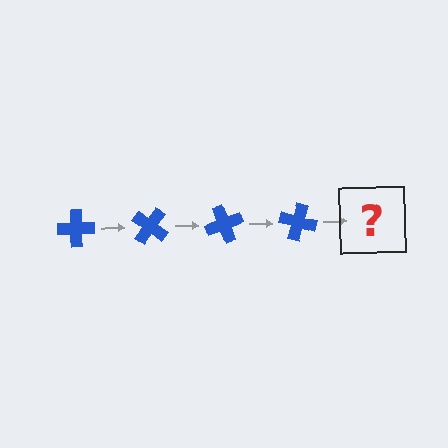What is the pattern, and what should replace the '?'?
The pattern is that the cross rotates 35 degrees each step. The '?' should be a blue cross rotated 140 degrees.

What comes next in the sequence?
The next element should be a blue cross rotated 140 degrees.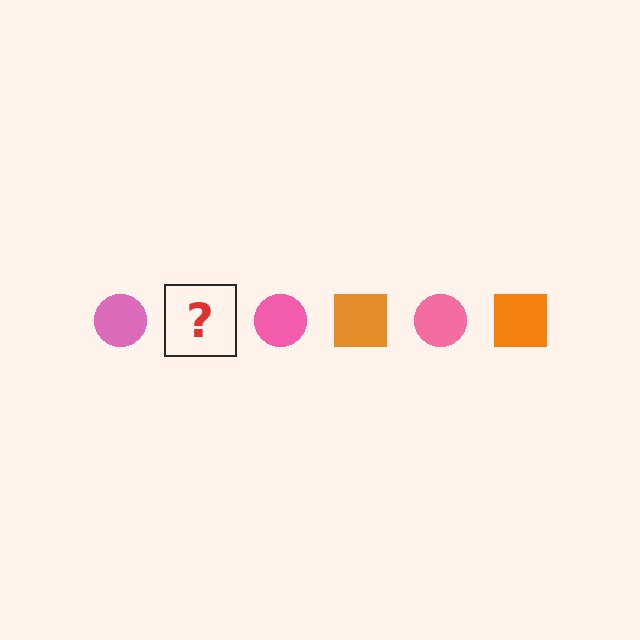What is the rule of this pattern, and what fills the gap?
The rule is that the pattern alternates between pink circle and orange square. The gap should be filled with an orange square.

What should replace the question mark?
The question mark should be replaced with an orange square.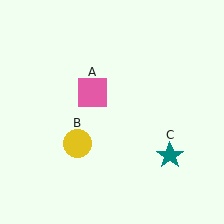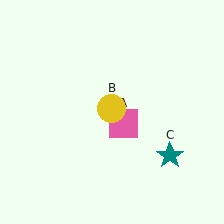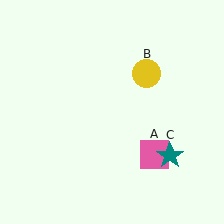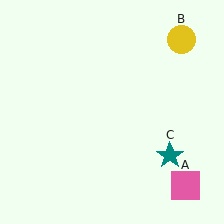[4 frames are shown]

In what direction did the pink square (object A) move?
The pink square (object A) moved down and to the right.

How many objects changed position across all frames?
2 objects changed position: pink square (object A), yellow circle (object B).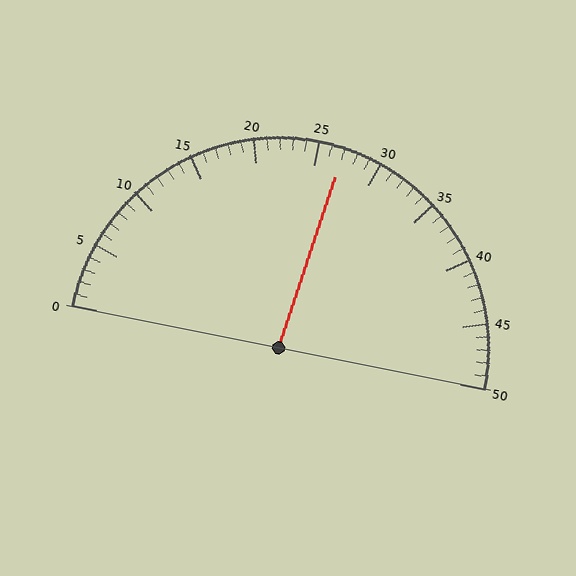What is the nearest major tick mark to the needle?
The nearest major tick mark is 25.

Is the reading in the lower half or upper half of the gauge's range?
The reading is in the upper half of the range (0 to 50).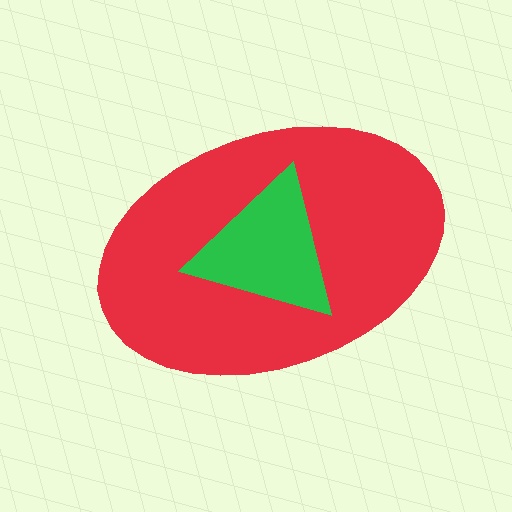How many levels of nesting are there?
2.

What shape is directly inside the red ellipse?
The green triangle.